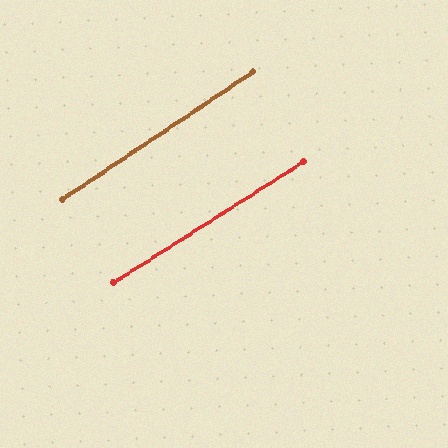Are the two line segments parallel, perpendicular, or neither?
Parallel — their directions differ by only 1.3°.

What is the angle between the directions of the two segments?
Approximately 1 degree.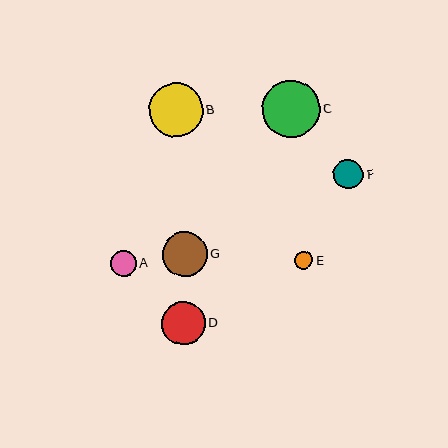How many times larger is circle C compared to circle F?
Circle C is approximately 2.0 times the size of circle F.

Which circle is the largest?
Circle C is the largest with a size of approximately 58 pixels.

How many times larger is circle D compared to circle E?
Circle D is approximately 2.4 times the size of circle E.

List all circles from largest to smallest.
From largest to smallest: C, B, G, D, F, A, E.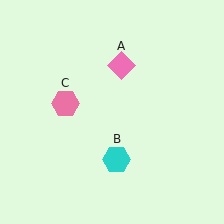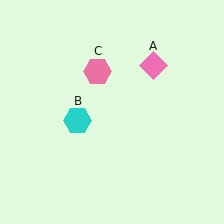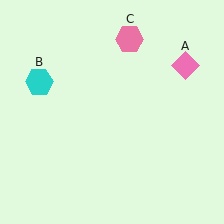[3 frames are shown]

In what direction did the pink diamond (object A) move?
The pink diamond (object A) moved right.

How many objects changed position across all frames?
3 objects changed position: pink diamond (object A), cyan hexagon (object B), pink hexagon (object C).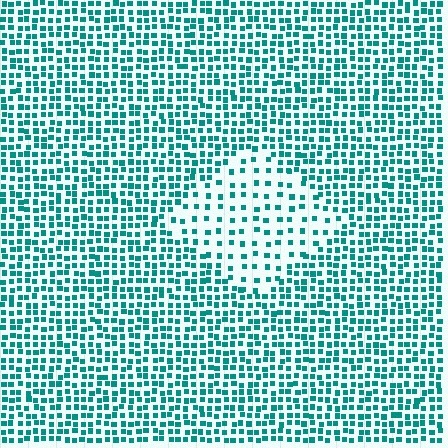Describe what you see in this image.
The image contains small teal elements arranged at two different densities. A diamond-shaped region is visible where the elements are less densely packed than the surrounding area.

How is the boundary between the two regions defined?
The boundary is defined by a change in element density (approximately 2.2x ratio). All elements are the same color, size, and shape.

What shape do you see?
I see a diamond.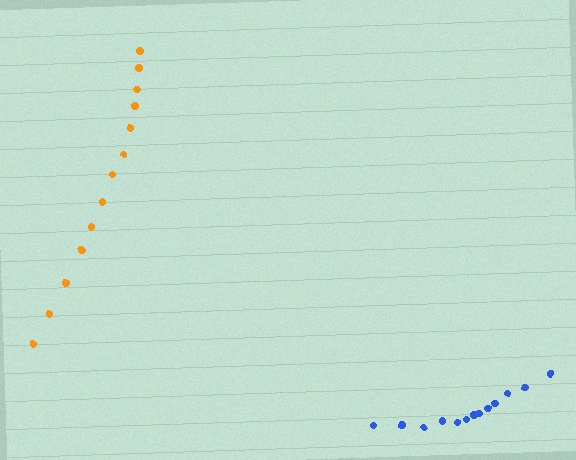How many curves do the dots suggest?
There are 2 distinct paths.